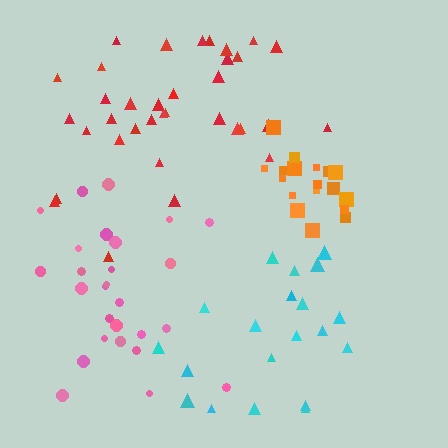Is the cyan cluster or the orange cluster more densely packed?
Orange.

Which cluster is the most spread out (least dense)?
Red.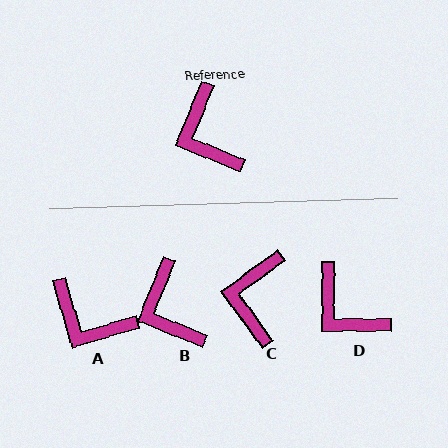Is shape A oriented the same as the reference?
No, it is off by about 39 degrees.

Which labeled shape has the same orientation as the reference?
B.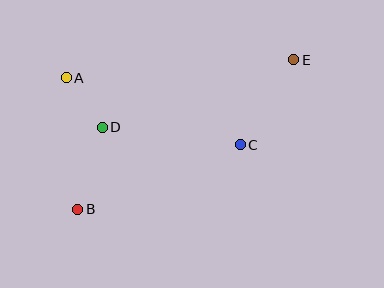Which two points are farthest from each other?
Points B and E are farthest from each other.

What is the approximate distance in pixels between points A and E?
The distance between A and E is approximately 228 pixels.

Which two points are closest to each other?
Points A and D are closest to each other.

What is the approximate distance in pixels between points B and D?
The distance between B and D is approximately 85 pixels.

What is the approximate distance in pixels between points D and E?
The distance between D and E is approximately 203 pixels.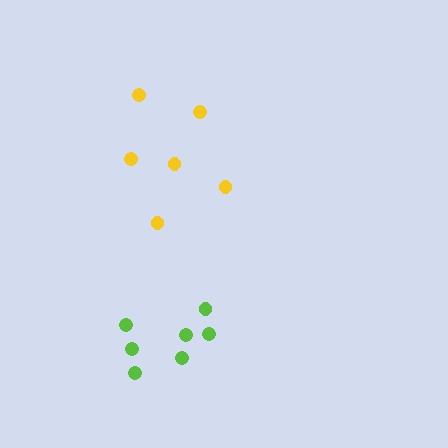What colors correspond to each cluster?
The clusters are colored: yellow, lime.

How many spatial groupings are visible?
There are 2 spatial groupings.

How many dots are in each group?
Group 1: 6 dots, Group 2: 7 dots (13 total).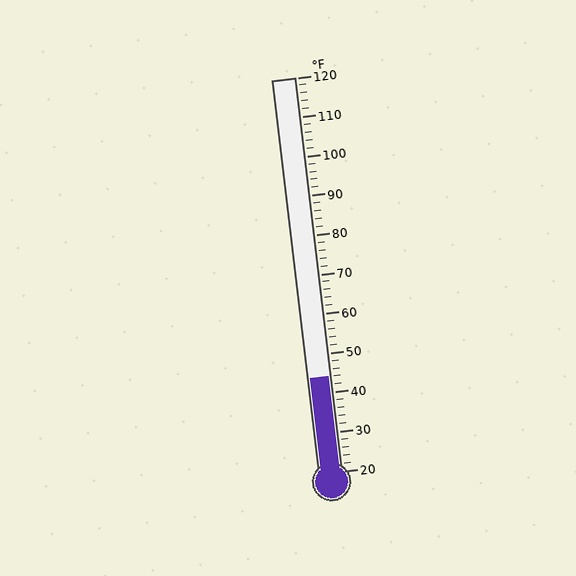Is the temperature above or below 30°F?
The temperature is above 30°F.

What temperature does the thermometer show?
The thermometer shows approximately 44°F.